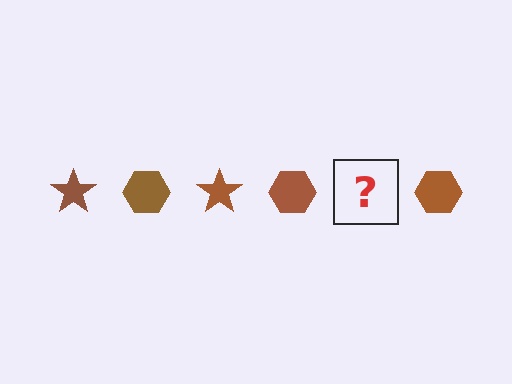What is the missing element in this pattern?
The missing element is a brown star.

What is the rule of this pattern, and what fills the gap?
The rule is that the pattern cycles through star, hexagon shapes in brown. The gap should be filled with a brown star.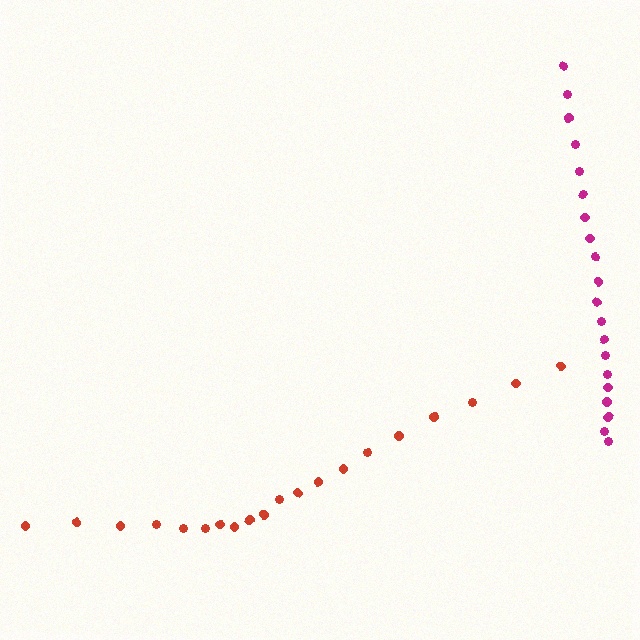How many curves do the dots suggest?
There are 2 distinct paths.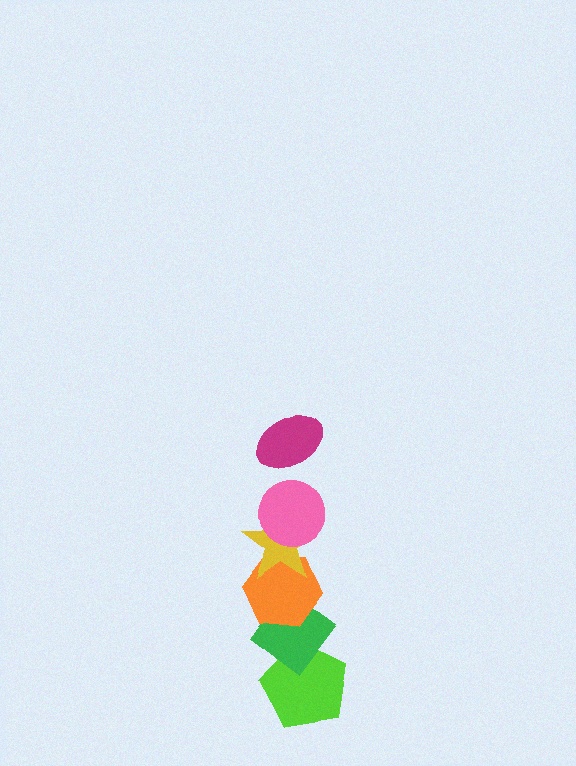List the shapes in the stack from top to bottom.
From top to bottom: the magenta ellipse, the pink circle, the yellow star, the orange hexagon, the green diamond, the lime pentagon.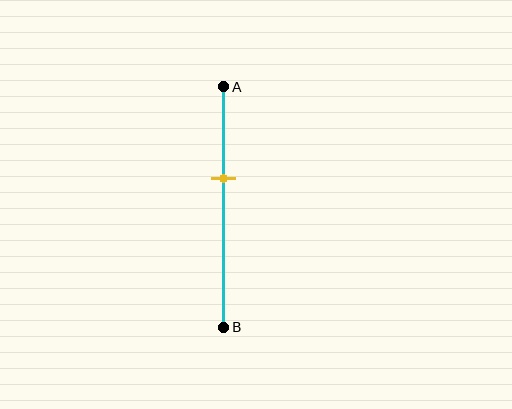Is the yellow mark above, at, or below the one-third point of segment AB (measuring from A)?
The yellow mark is below the one-third point of segment AB.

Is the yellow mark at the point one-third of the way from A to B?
No, the mark is at about 40% from A, not at the 33% one-third point.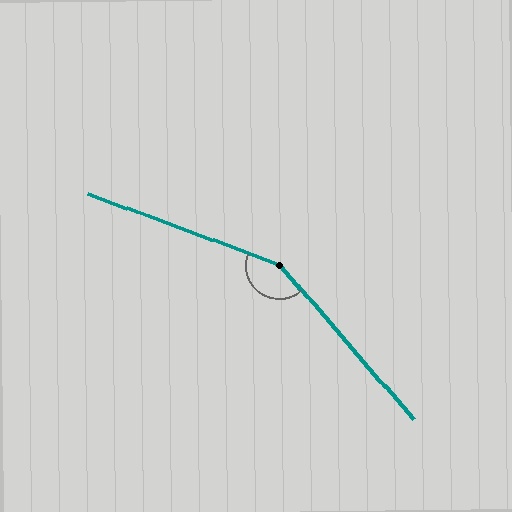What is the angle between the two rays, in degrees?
Approximately 151 degrees.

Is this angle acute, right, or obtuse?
It is obtuse.